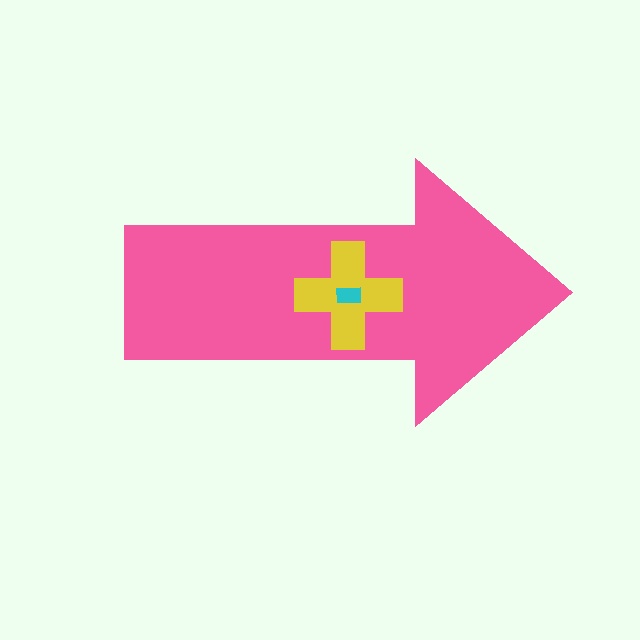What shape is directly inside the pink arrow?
The yellow cross.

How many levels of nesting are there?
3.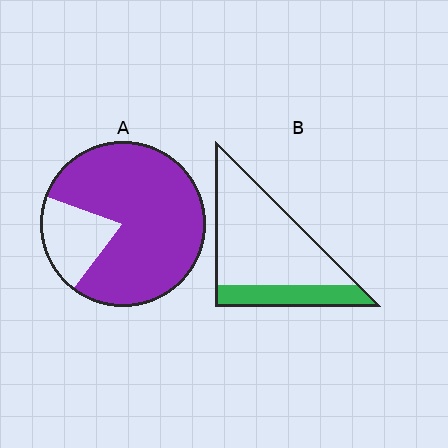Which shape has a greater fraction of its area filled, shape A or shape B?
Shape A.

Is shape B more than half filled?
No.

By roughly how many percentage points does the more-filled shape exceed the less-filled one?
By roughly 55 percentage points (A over B).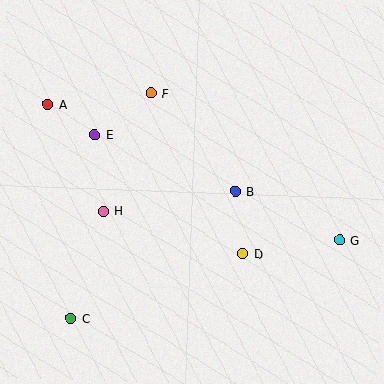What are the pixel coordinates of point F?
Point F is at (151, 93).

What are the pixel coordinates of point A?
Point A is at (48, 104).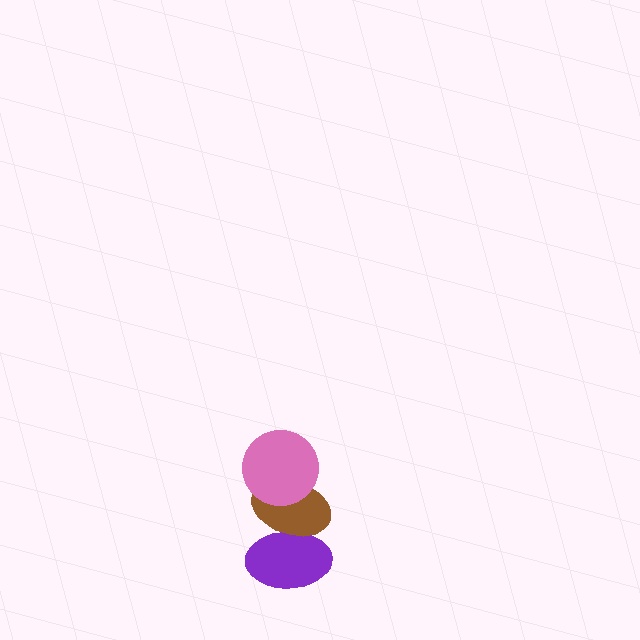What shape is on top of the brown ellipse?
The pink circle is on top of the brown ellipse.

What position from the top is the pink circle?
The pink circle is 1st from the top.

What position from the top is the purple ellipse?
The purple ellipse is 3rd from the top.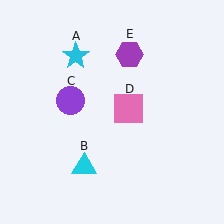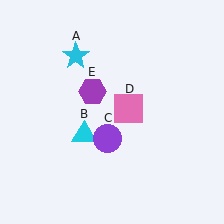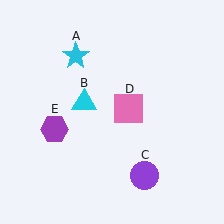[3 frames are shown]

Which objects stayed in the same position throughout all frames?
Cyan star (object A) and pink square (object D) remained stationary.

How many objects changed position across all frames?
3 objects changed position: cyan triangle (object B), purple circle (object C), purple hexagon (object E).